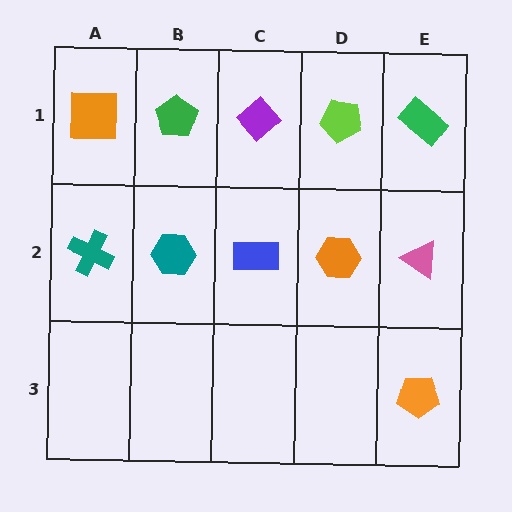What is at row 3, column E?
An orange pentagon.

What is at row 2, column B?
A teal hexagon.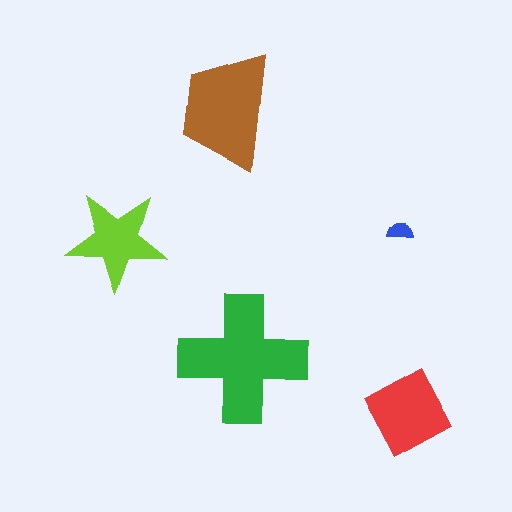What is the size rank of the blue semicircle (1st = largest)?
5th.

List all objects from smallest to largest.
The blue semicircle, the lime star, the red diamond, the brown trapezoid, the green cross.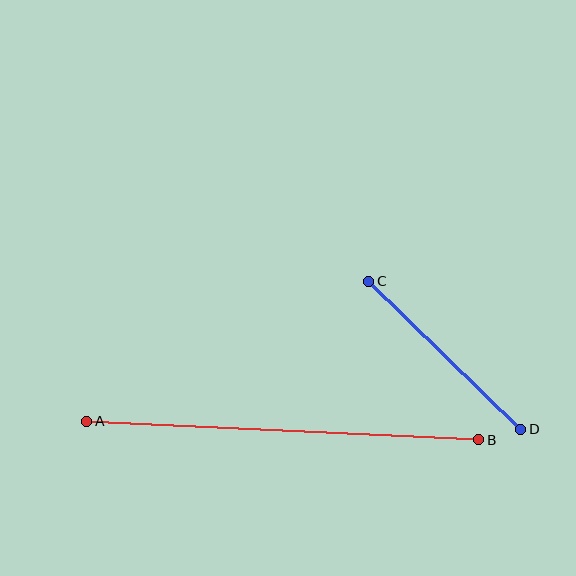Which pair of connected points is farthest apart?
Points A and B are farthest apart.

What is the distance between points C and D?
The distance is approximately 212 pixels.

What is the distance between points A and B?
The distance is approximately 393 pixels.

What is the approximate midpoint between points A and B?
The midpoint is at approximately (283, 430) pixels.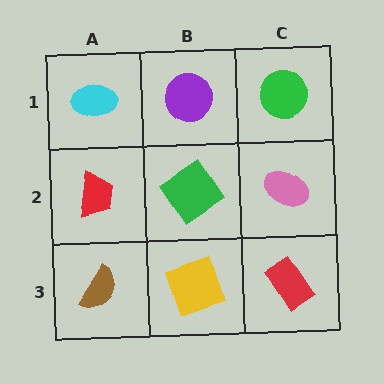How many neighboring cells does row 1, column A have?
2.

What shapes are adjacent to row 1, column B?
A green diamond (row 2, column B), a cyan ellipse (row 1, column A), a green circle (row 1, column C).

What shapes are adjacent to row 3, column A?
A red trapezoid (row 2, column A), a yellow square (row 3, column B).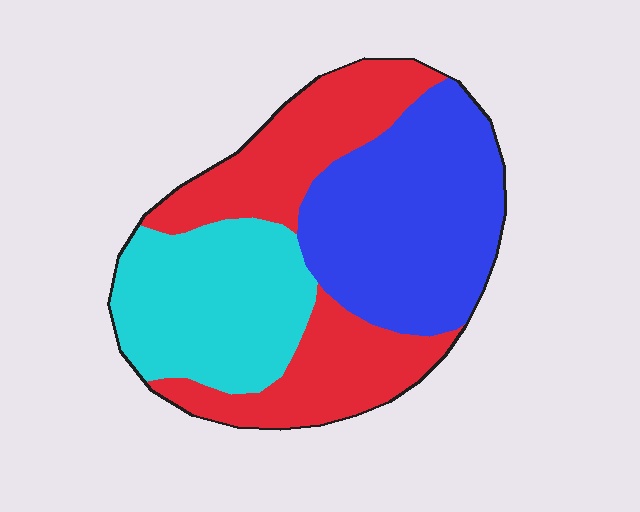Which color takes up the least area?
Cyan, at roughly 30%.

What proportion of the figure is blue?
Blue covers roughly 35% of the figure.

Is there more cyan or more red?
Red.